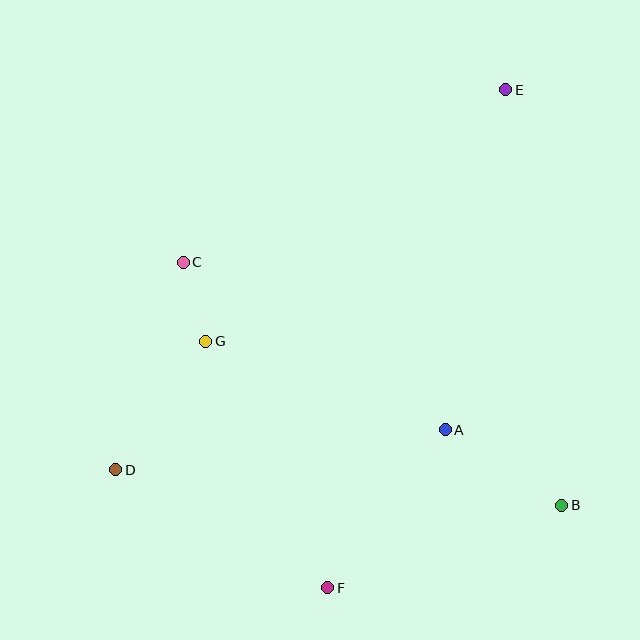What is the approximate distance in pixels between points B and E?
The distance between B and E is approximately 419 pixels.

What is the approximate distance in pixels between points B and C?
The distance between B and C is approximately 450 pixels.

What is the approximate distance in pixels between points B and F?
The distance between B and F is approximately 248 pixels.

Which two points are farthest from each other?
Points D and E are farthest from each other.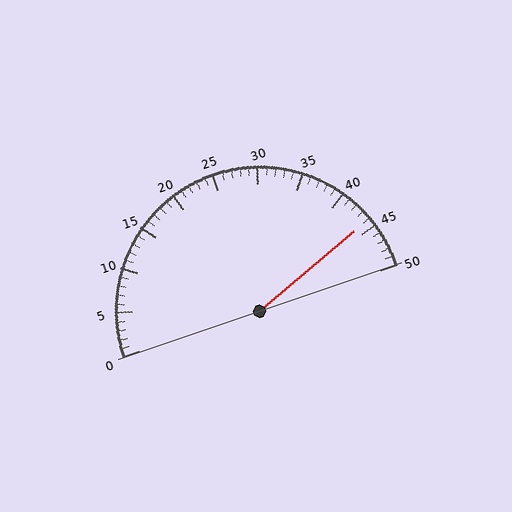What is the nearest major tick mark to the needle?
The nearest major tick mark is 45.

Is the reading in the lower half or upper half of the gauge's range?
The reading is in the upper half of the range (0 to 50).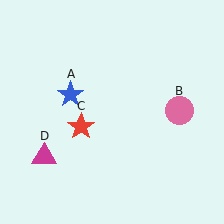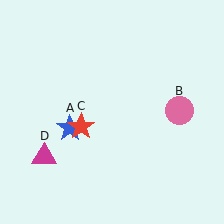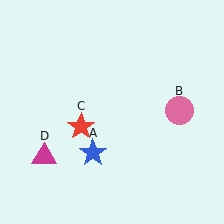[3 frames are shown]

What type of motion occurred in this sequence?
The blue star (object A) rotated counterclockwise around the center of the scene.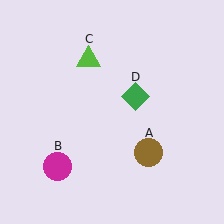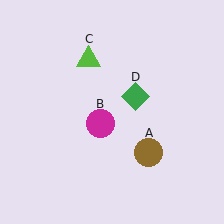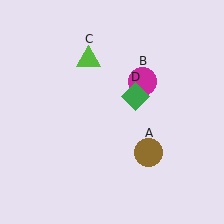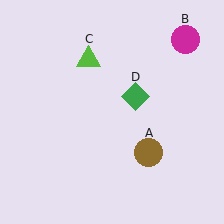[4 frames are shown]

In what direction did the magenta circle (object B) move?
The magenta circle (object B) moved up and to the right.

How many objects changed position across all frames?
1 object changed position: magenta circle (object B).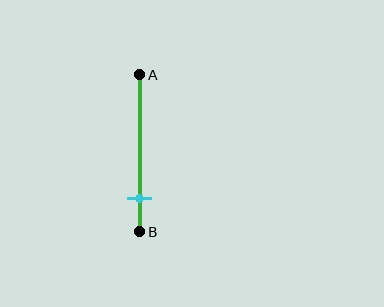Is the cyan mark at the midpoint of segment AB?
No, the mark is at about 80% from A, not at the 50% midpoint.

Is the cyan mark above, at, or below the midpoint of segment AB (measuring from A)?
The cyan mark is below the midpoint of segment AB.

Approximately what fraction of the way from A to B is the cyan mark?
The cyan mark is approximately 80% of the way from A to B.